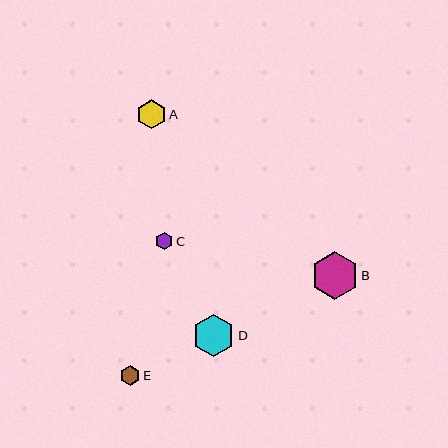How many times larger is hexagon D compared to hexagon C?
Hexagon D is approximately 2.4 times the size of hexagon C.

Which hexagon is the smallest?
Hexagon C is the smallest with a size of approximately 17 pixels.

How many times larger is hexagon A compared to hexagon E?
Hexagon A is approximately 1.5 times the size of hexagon E.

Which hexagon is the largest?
Hexagon B is the largest with a size of approximately 48 pixels.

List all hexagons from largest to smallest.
From largest to smallest: B, D, A, E, C.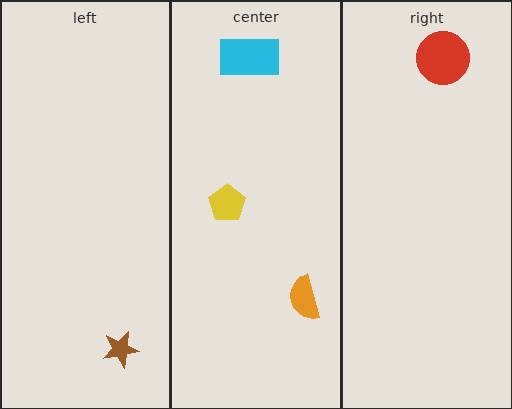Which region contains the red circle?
The right region.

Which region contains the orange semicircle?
The center region.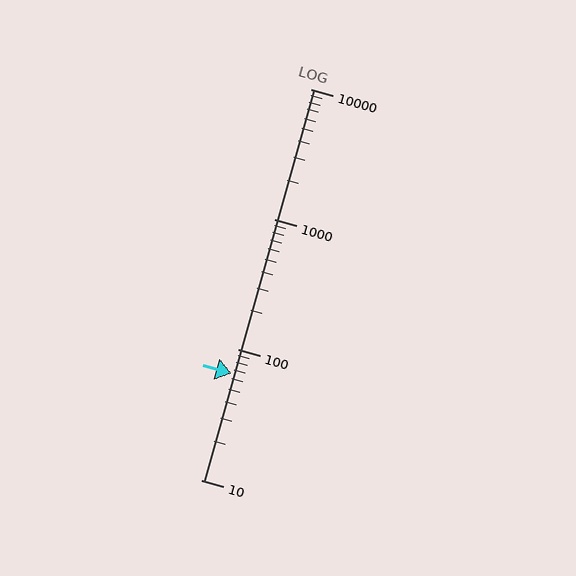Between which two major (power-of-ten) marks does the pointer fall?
The pointer is between 10 and 100.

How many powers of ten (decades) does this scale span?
The scale spans 3 decades, from 10 to 10000.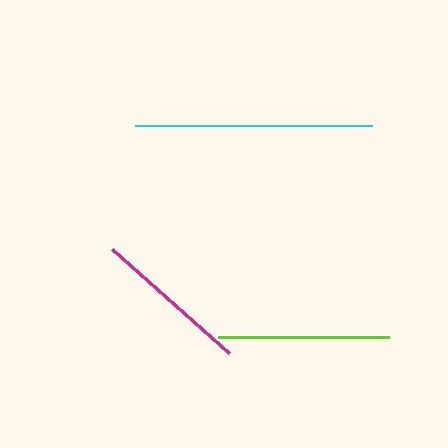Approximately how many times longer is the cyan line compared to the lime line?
The cyan line is approximately 1.4 times the length of the lime line.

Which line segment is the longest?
The cyan line is the longest at approximately 237 pixels.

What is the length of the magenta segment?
The magenta segment is approximately 157 pixels long.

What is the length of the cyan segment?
The cyan segment is approximately 237 pixels long.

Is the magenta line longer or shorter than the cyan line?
The cyan line is longer than the magenta line.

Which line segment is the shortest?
The magenta line is the shortest at approximately 157 pixels.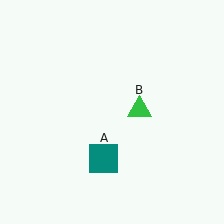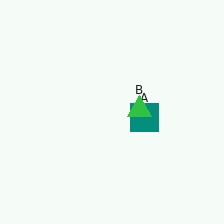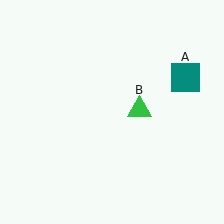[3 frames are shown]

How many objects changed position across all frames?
1 object changed position: teal square (object A).